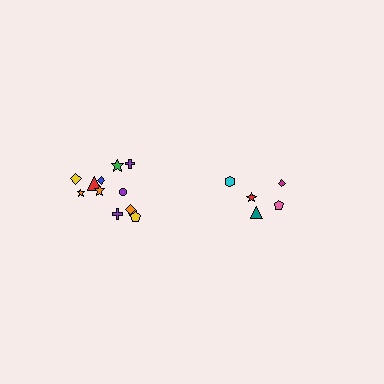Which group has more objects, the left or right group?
The left group.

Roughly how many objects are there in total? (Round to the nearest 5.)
Roughly 15 objects in total.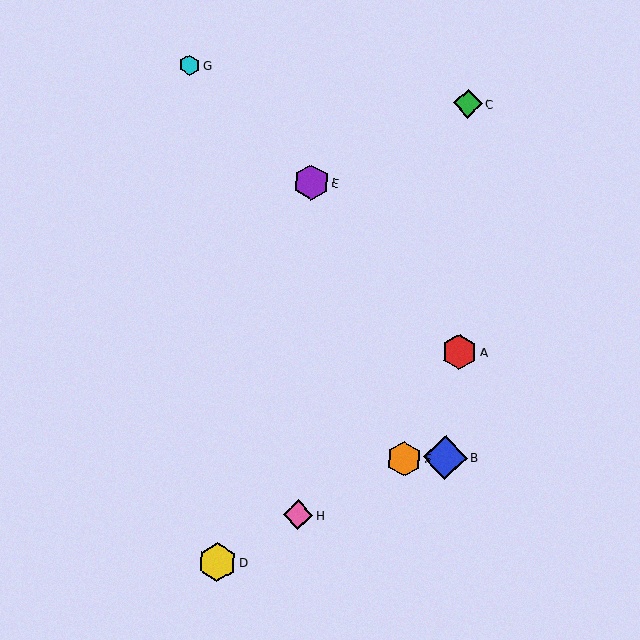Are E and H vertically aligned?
Yes, both are at x≈311.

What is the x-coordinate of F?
Object F is at x≈405.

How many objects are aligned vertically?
2 objects (E, H) are aligned vertically.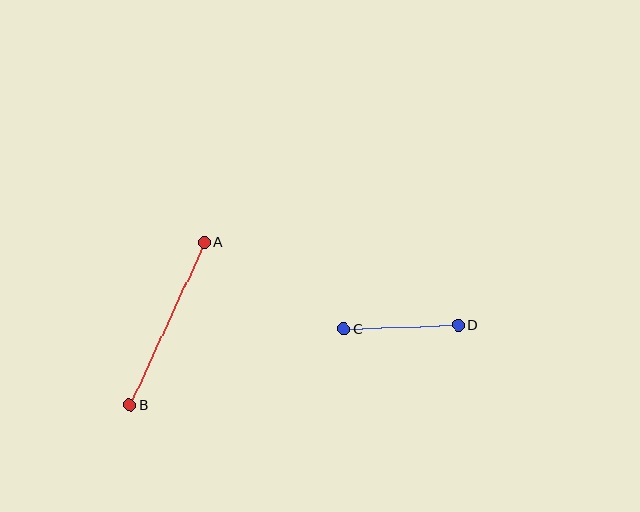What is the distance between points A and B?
The distance is approximately 179 pixels.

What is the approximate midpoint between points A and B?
The midpoint is at approximately (167, 323) pixels.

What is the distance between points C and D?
The distance is approximately 115 pixels.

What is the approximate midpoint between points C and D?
The midpoint is at approximately (401, 327) pixels.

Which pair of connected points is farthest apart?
Points A and B are farthest apart.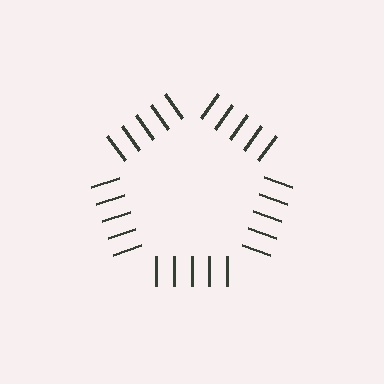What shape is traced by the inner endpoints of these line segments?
An illusory pentagon — the line segments terminate on its edges but no continuous stroke is drawn.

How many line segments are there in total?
25 — 5 along each of the 5 edges.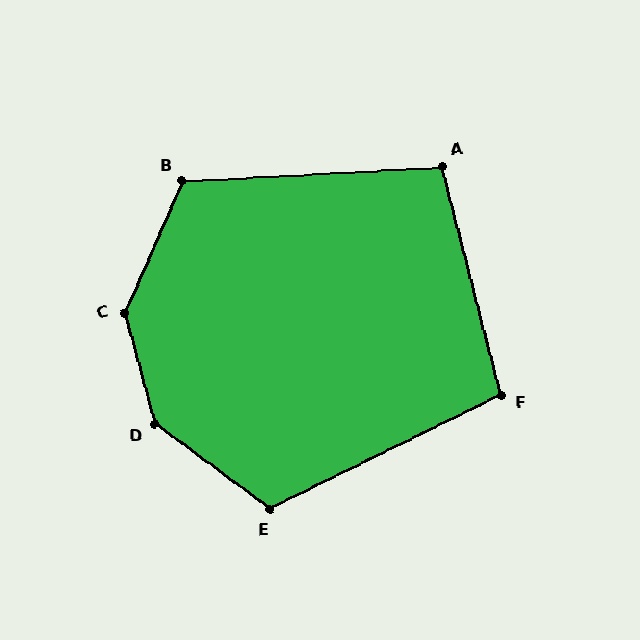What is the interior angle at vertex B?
Approximately 117 degrees (obtuse).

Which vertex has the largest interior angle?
C, at approximately 141 degrees.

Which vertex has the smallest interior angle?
A, at approximately 101 degrees.